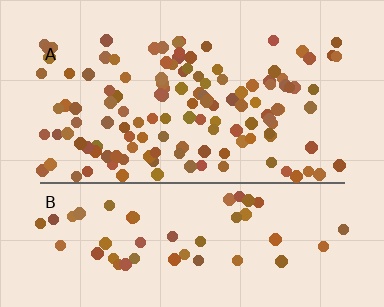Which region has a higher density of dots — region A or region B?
A (the top).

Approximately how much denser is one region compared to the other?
Approximately 2.3× — region A over region B.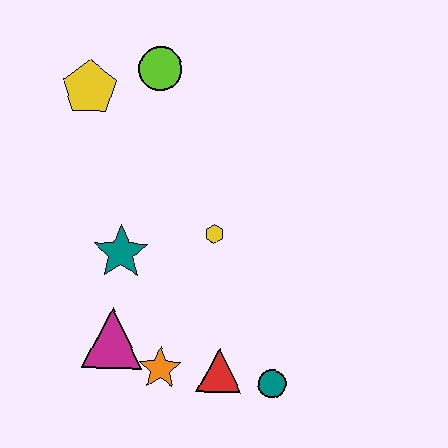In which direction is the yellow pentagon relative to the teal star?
The yellow pentagon is above the teal star.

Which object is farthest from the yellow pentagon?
The teal circle is farthest from the yellow pentagon.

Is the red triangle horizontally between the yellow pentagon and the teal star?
No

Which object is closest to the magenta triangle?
The orange star is closest to the magenta triangle.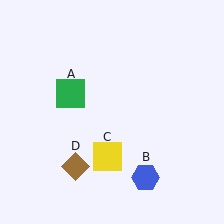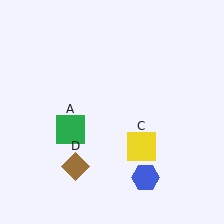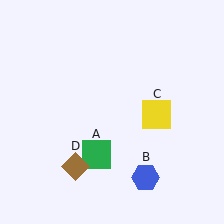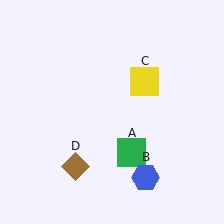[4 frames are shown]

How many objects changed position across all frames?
2 objects changed position: green square (object A), yellow square (object C).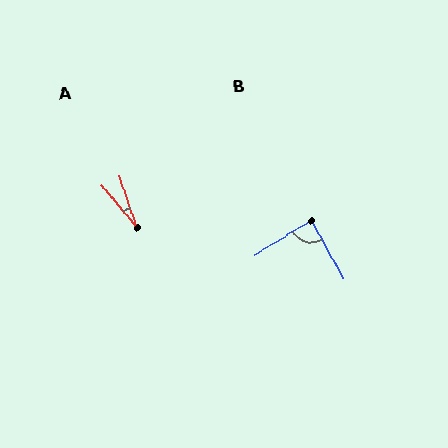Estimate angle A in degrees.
Approximately 21 degrees.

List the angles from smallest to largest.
A (21°), B (87°).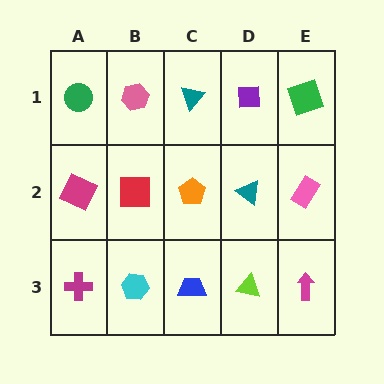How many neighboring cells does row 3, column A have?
2.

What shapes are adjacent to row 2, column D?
A purple square (row 1, column D), a lime triangle (row 3, column D), an orange pentagon (row 2, column C), a pink rectangle (row 2, column E).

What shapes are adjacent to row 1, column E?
A pink rectangle (row 2, column E), a purple square (row 1, column D).